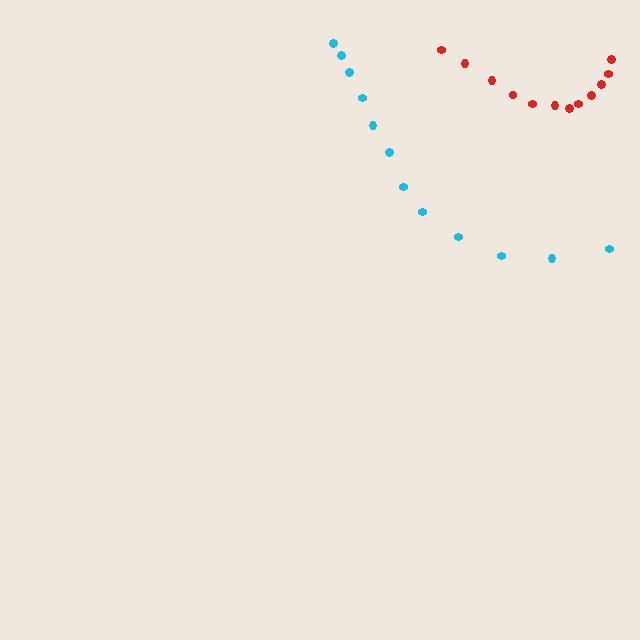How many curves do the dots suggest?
There are 2 distinct paths.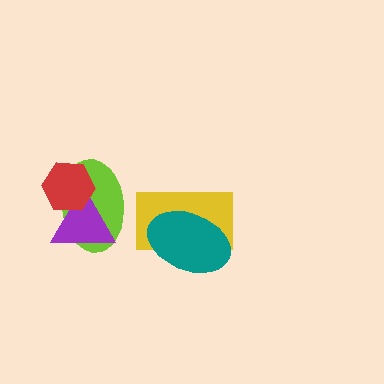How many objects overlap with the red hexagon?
2 objects overlap with the red hexagon.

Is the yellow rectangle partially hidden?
Yes, it is partially covered by another shape.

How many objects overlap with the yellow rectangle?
1 object overlaps with the yellow rectangle.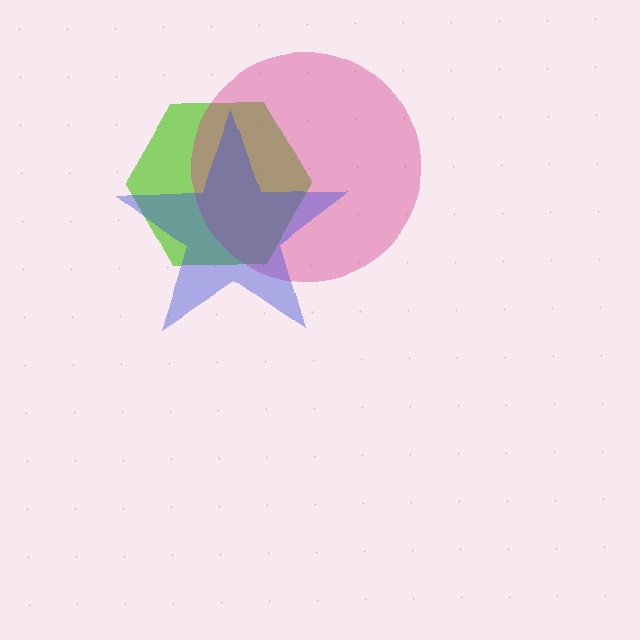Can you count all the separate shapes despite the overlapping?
Yes, there are 3 separate shapes.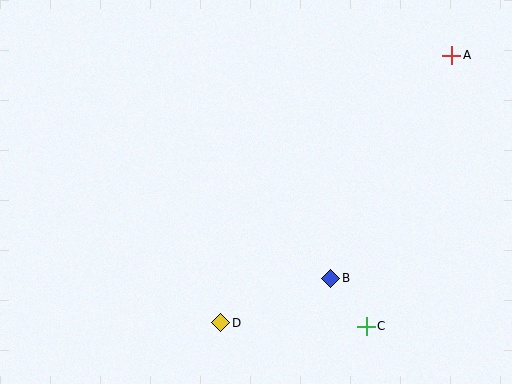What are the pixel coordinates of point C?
Point C is at (366, 326).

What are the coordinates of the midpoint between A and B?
The midpoint between A and B is at (391, 167).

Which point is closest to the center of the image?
Point B at (331, 278) is closest to the center.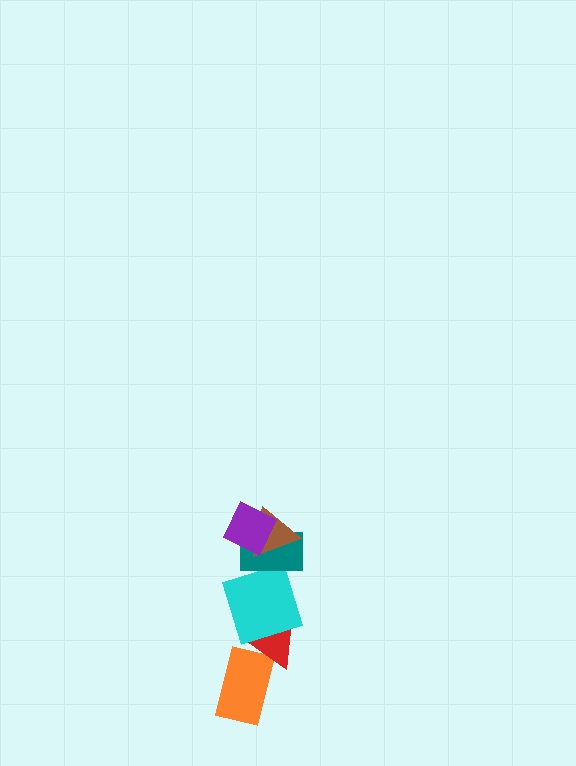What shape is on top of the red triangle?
The cyan square is on top of the red triangle.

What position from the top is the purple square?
The purple square is 1st from the top.